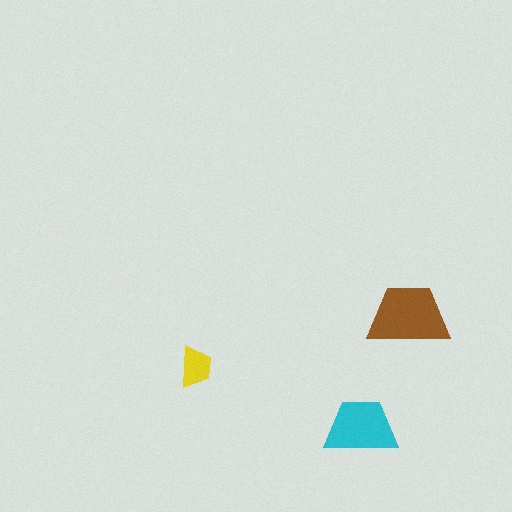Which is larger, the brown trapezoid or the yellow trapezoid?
The brown one.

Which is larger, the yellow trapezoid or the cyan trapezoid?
The cyan one.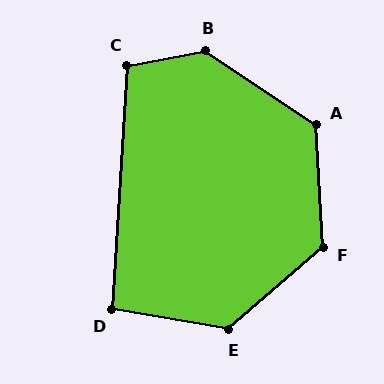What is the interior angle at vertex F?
Approximately 128 degrees (obtuse).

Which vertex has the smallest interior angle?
D, at approximately 96 degrees.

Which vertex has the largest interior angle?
B, at approximately 136 degrees.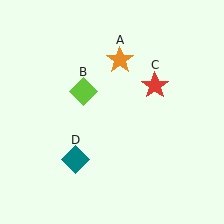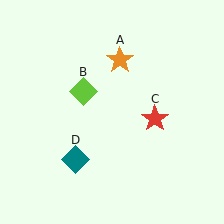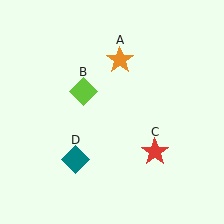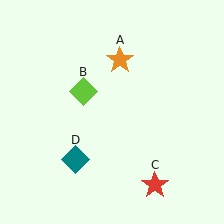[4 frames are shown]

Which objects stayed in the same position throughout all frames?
Orange star (object A) and lime diamond (object B) and teal diamond (object D) remained stationary.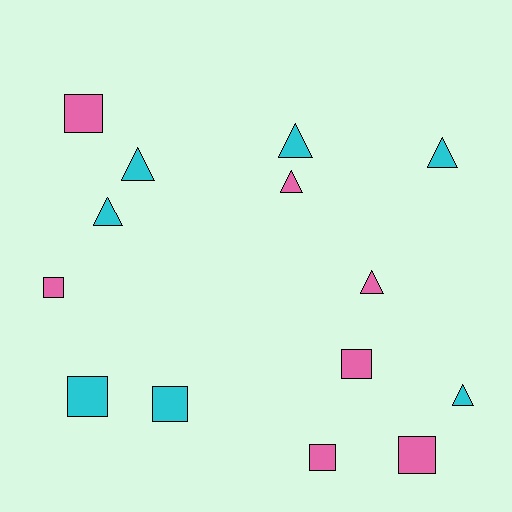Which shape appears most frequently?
Triangle, with 7 objects.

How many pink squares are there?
There are 5 pink squares.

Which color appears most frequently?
Pink, with 7 objects.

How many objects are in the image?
There are 14 objects.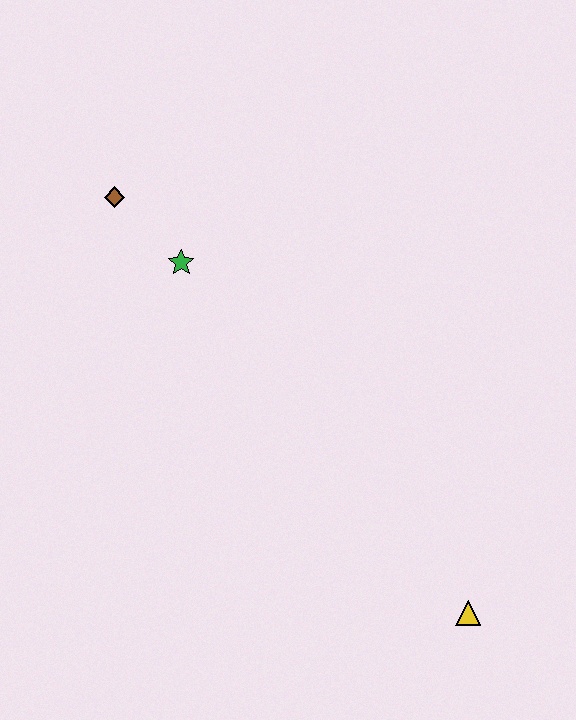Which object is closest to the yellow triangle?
The green star is closest to the yellow triangle.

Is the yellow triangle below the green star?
Yes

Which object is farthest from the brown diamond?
The yellow triangle is farthest from the brown diamond.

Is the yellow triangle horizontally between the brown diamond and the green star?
No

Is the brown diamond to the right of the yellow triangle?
No